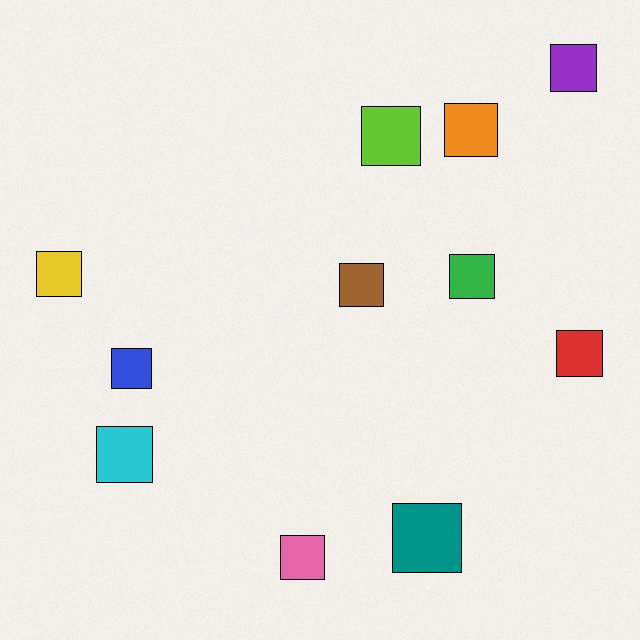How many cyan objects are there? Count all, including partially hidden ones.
There is 1 cyan object.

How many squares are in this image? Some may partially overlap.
There are 11 squares.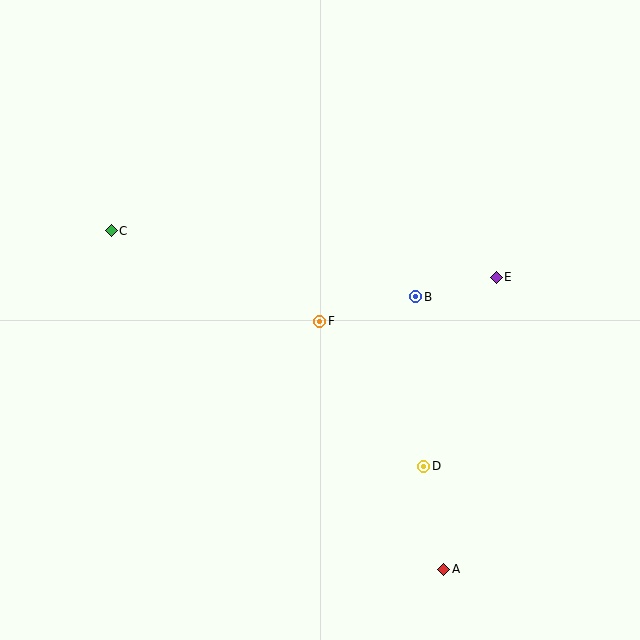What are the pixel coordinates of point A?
Point A is at (444, 569).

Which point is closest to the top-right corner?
Point E is closest to the top-right corner.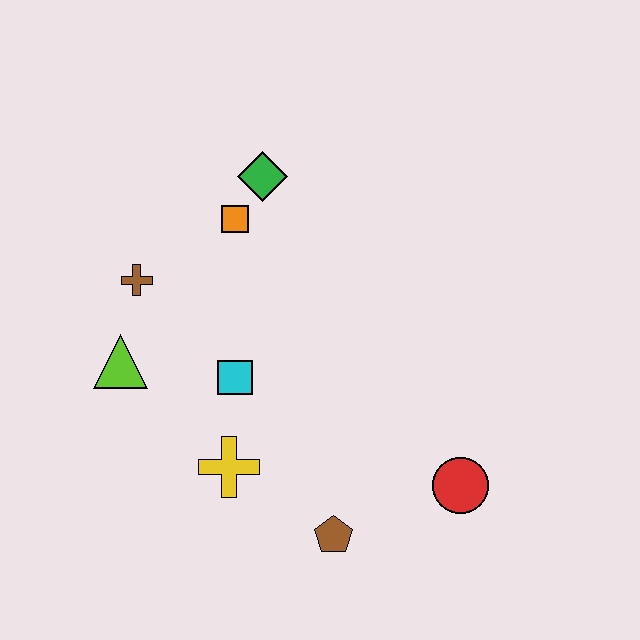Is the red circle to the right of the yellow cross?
Yes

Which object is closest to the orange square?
The green diamond is closest to the orange square.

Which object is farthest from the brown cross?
The red circle is farthest from the brown cross.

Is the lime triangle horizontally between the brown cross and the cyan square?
No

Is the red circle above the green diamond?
No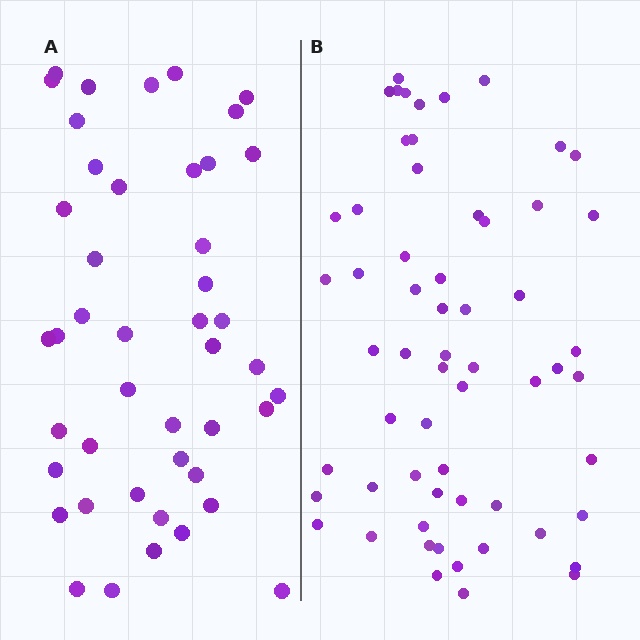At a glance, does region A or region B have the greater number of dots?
Region B (the right region) has more dots.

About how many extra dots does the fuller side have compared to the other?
Region B has approximately 15 more dots than region A.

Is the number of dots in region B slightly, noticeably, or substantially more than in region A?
Region B has noticeably more, but not dramatically so. The ratio is roughly 1.3 to 1.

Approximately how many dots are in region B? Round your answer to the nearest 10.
About 60 dots.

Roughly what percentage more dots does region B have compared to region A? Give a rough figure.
About 35% more.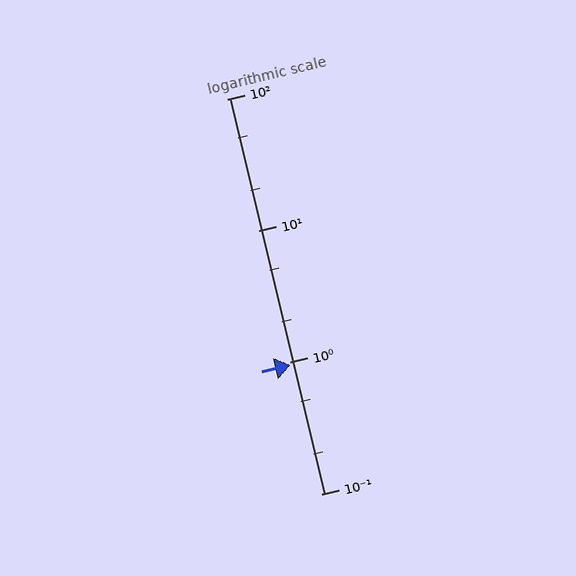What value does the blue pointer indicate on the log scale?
The pointer indicates approximately 0.96.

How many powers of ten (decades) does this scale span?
The scale spans 3 decades, from 0.1 to 100.